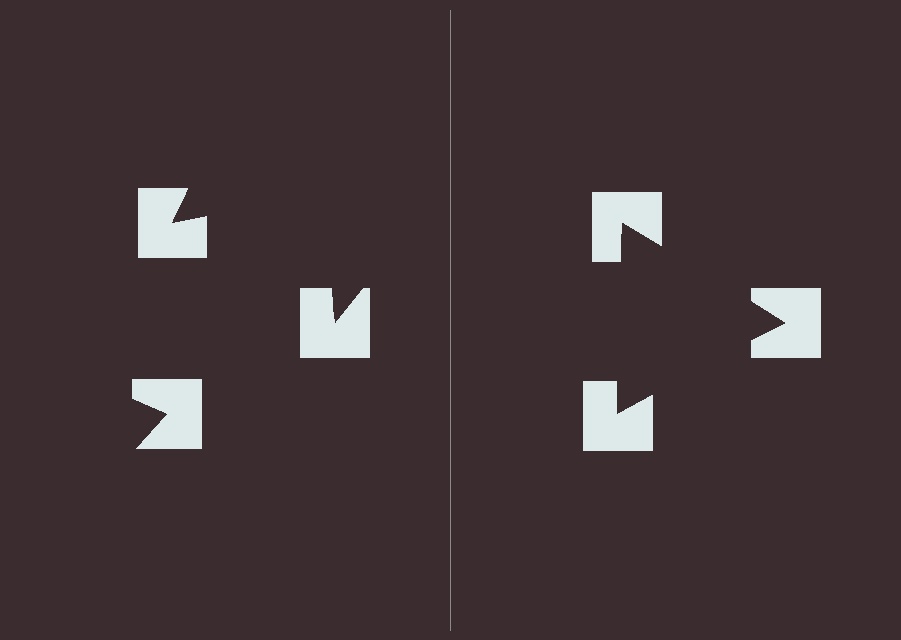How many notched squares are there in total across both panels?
6 — 3 on each side.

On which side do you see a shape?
An illusory triangle appears on the right side. On the left side the wedge cuts are rotated, so no coherent shape forms.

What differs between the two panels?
The notched squares are positioned identically on both sides; only the wedge orientations differ. On the right they align to a triangle; on the left they are misaligned.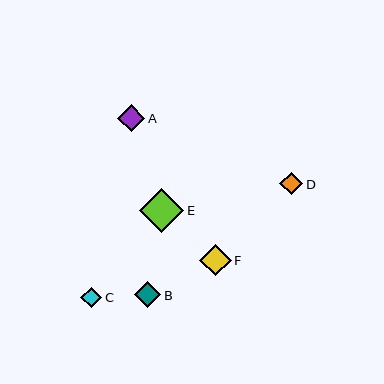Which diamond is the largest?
Diamond E is the largest with a size of approximately 44 pixels.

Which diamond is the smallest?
Diamond C is the smallest with a size of approximately 21 pixels.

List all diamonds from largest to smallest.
From largest to smallest: E, F, A, B, D, C.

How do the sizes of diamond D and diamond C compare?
Diamond D and diamond C are approximately the same size.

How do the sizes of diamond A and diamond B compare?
Diamond A and diamond B are approximately the same size.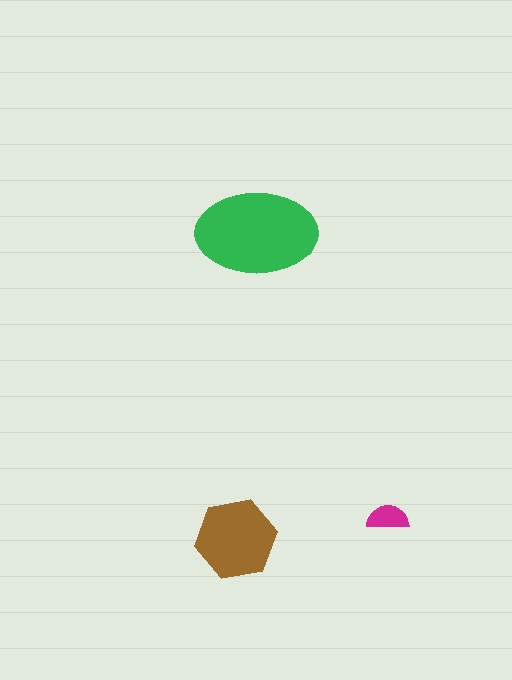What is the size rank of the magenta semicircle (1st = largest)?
3rd.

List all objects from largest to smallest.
The green ellipse, the brown hexagon, the magenta semicircle.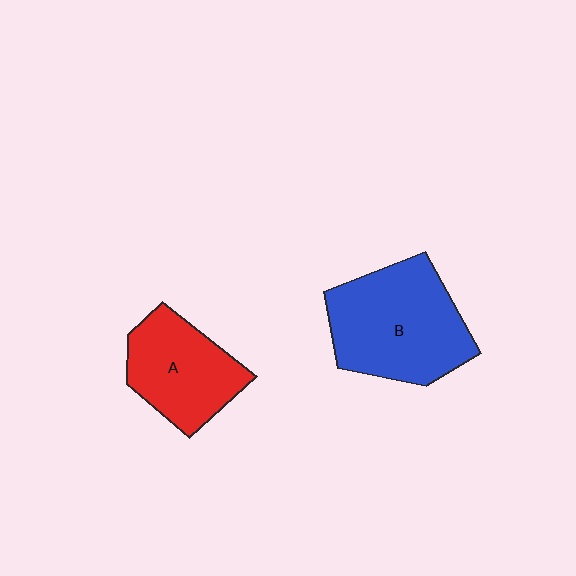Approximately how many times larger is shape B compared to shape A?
Approximately 1.4 times.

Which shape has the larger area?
Shape B (blue).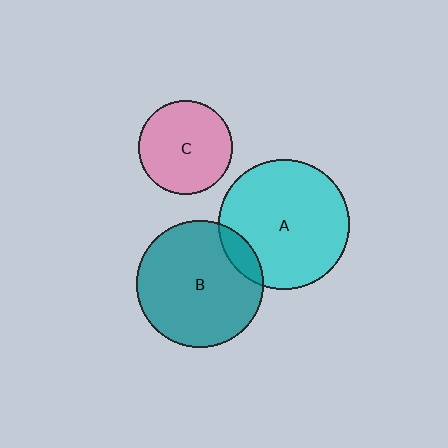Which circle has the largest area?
Circle A (cyan).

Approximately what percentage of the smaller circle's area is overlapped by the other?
Approximately 10%.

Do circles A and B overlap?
Yes.